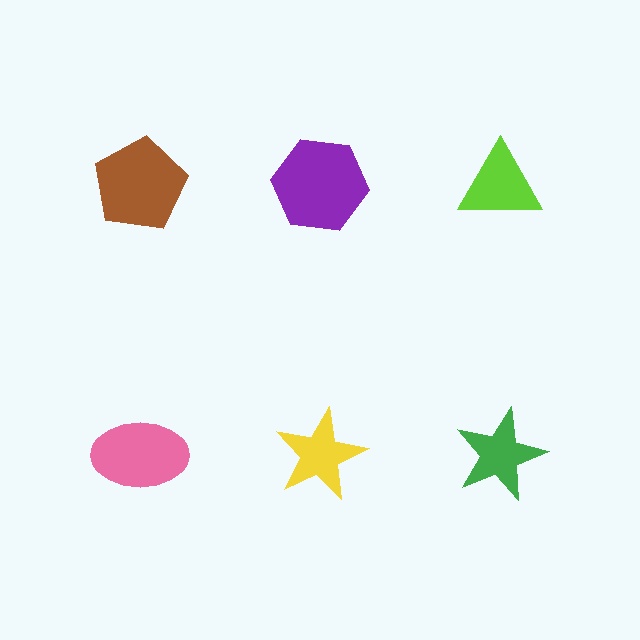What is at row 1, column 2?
A purple hexagon.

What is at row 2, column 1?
A pink ellipse.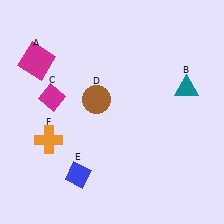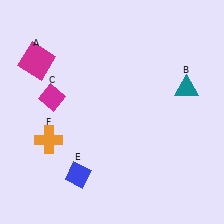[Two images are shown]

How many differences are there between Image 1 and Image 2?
There is 1 difference between the two images.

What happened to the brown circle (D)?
The brown circle (D) was removed in Image 2. It was in the top-left area of Image 1.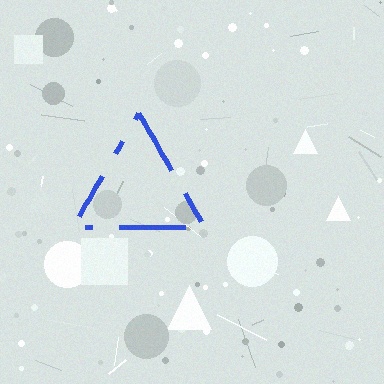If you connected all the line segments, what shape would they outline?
They would outline a triangle.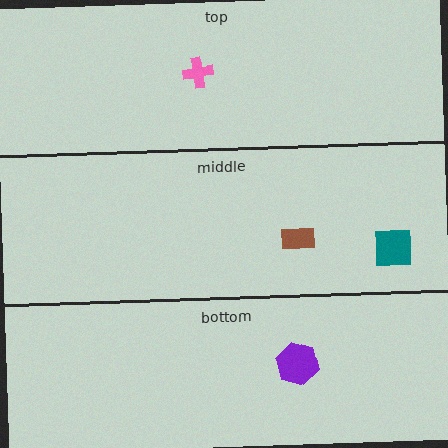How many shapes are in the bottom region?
1.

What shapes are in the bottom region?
The purple hexagon.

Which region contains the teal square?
The middle region.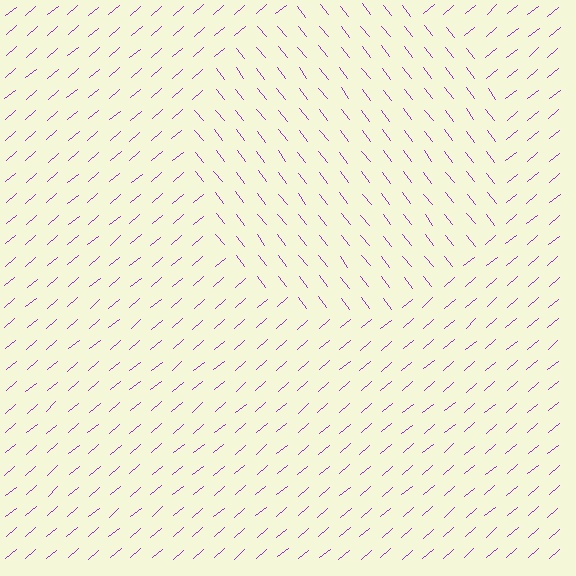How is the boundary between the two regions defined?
The boundary is defined purely by a change in line orientation (approximately 87 degrees difference). All lines are the same color and thickness.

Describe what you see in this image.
The image is filled with small purple line segments. A circle region in the image has lines oriented differently from the surrounding lines, creating a visible texture boundary.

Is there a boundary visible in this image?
Yes, there is a texture boundary formed by a change in line orientation.